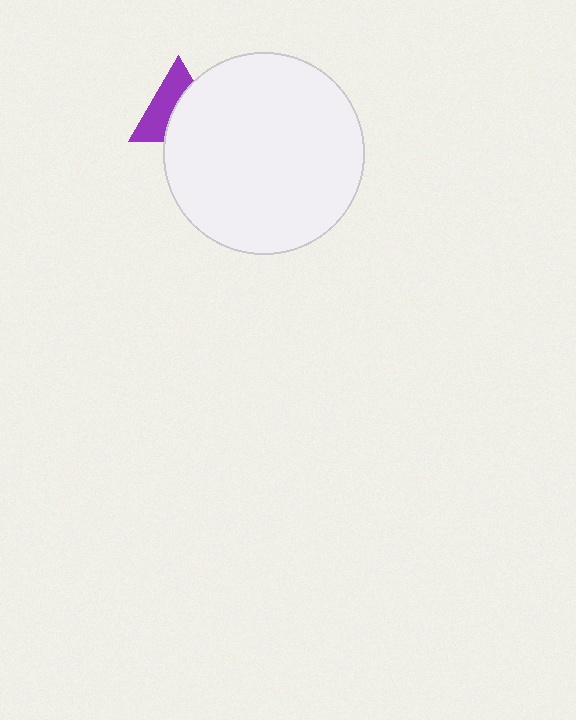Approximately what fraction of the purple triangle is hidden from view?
Roughly 51% of the purple triangle is hidden behind the white circle.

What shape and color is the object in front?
The object in front is a white circle.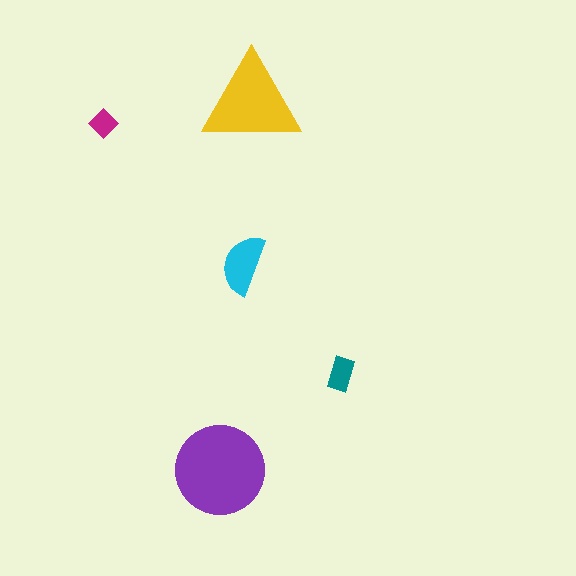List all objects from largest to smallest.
The purple circle, the yellow triangle, the cyan semicircle, the teal rectangle, the magenta diamond.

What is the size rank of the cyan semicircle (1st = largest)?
3rd.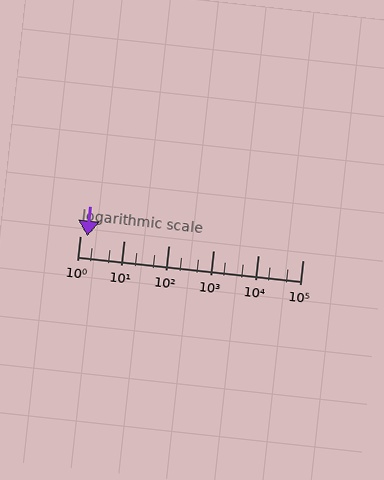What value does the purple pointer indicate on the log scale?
The pointer indicates approximately 1.5.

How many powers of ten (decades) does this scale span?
The scale spans 5 decades, from 1 to 100000.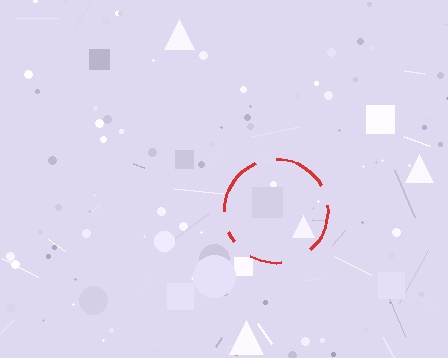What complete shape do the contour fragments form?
The contour fragments form a circle.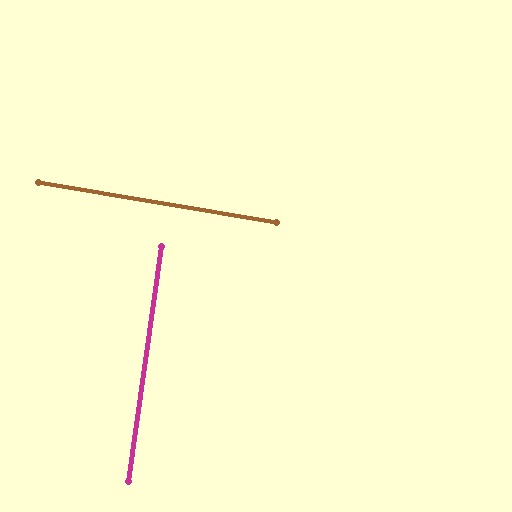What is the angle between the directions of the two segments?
Approximately 89 degrees.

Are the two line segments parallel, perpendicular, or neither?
Perpendicular — they meet at approximately 89°.